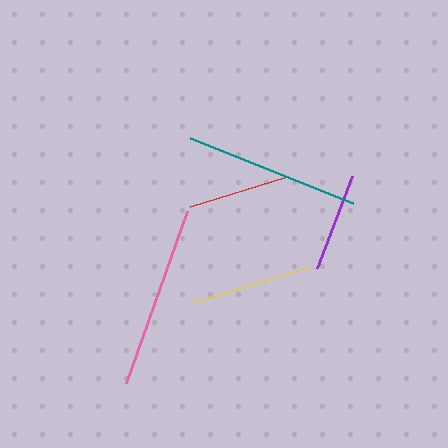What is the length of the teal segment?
The teal segment is approximately 175 pixels long.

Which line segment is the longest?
The pink line is the longest at approximately 183 pixels.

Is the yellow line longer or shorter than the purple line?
The yellow line is longer than the purple line.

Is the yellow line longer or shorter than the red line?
The yellow line is longer than the red line.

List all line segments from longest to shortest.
From longest to shortest: pink, teal, yellow, red, purple.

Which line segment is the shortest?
The purple line is the shortest at approximately 99 pixels.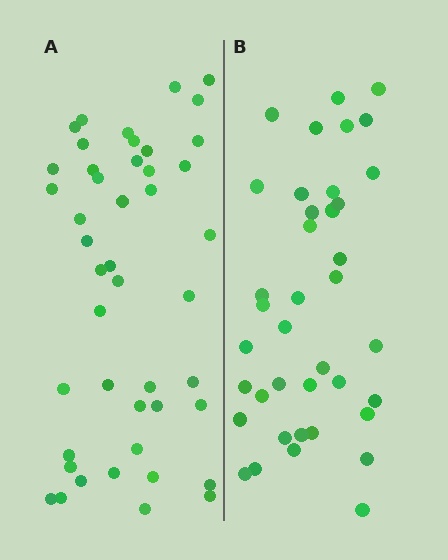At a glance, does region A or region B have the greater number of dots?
Region A (the left region) has more dots.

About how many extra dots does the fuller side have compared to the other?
Region A has about 6 more dots than region B.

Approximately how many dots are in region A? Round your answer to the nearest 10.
About 40 dots. (The exact count is 45, which rounds to 40.)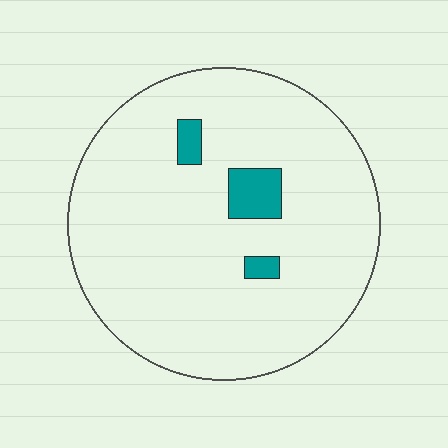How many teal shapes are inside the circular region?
3.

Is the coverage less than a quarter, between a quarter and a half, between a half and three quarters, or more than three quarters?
Less than a quarter.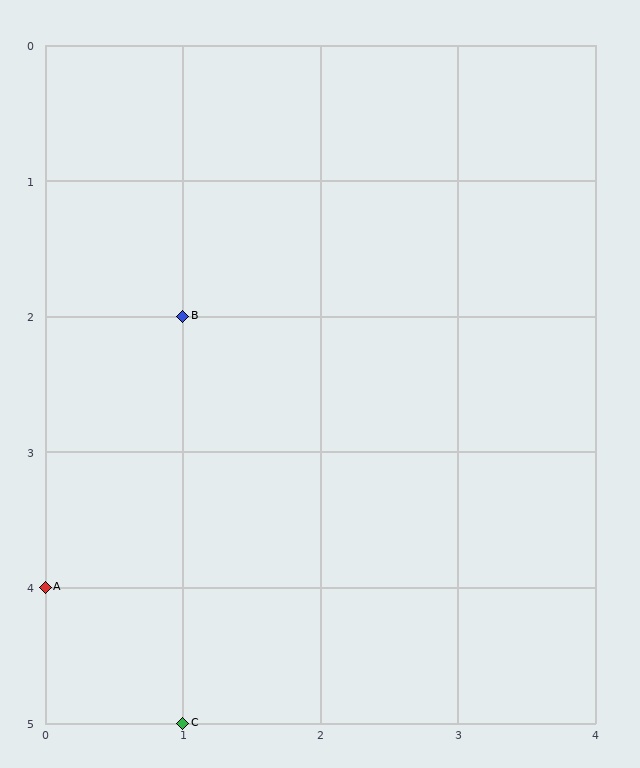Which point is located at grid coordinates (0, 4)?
Point A is at (0, 4).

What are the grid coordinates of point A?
Point A is at grid coordinates (0, 4).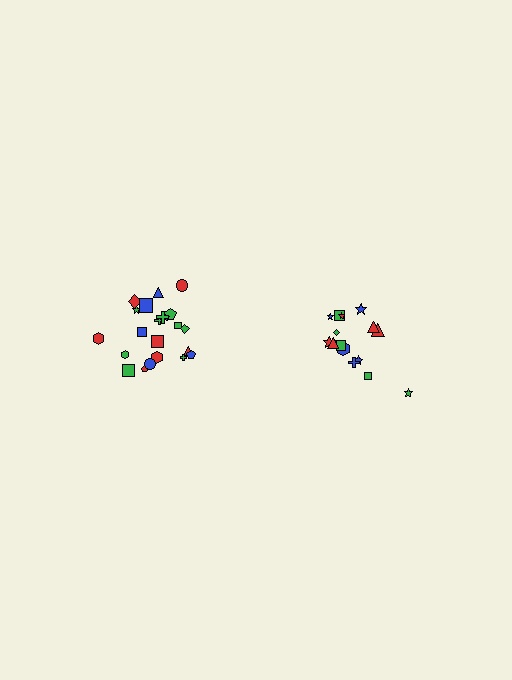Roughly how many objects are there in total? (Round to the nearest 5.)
Roughly 35 objects in total.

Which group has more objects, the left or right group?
The left group.